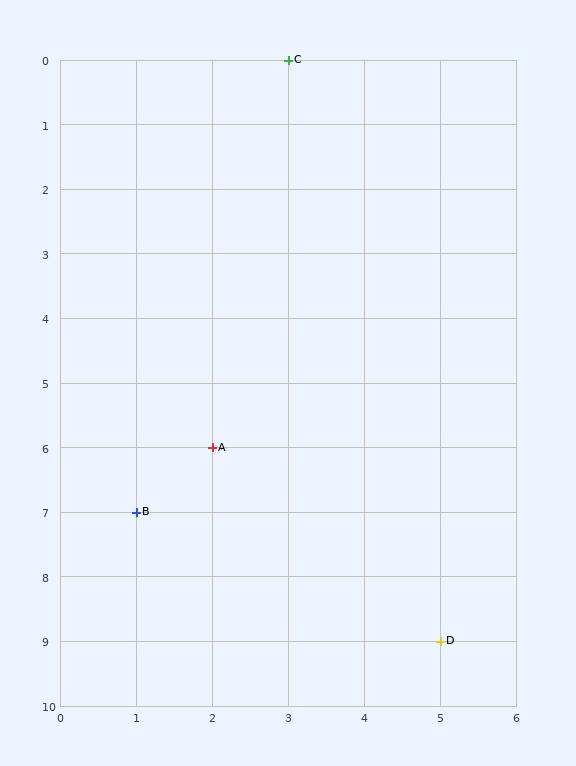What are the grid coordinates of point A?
Point A is at grid coordinates (2, 6).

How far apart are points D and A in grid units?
Points D and A are 3 columns and 3 rows apart (about 4.2 grid units diagonally).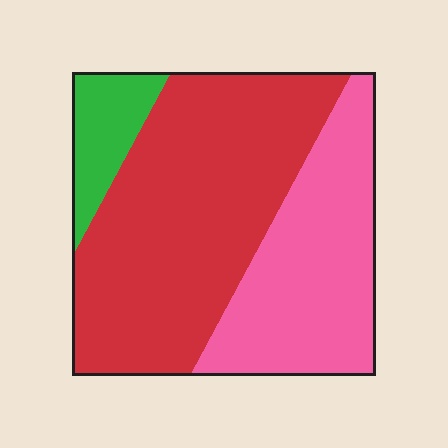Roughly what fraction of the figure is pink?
Pink covers around 35% of the figure.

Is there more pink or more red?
Red.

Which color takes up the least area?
Green, at roughly 10%.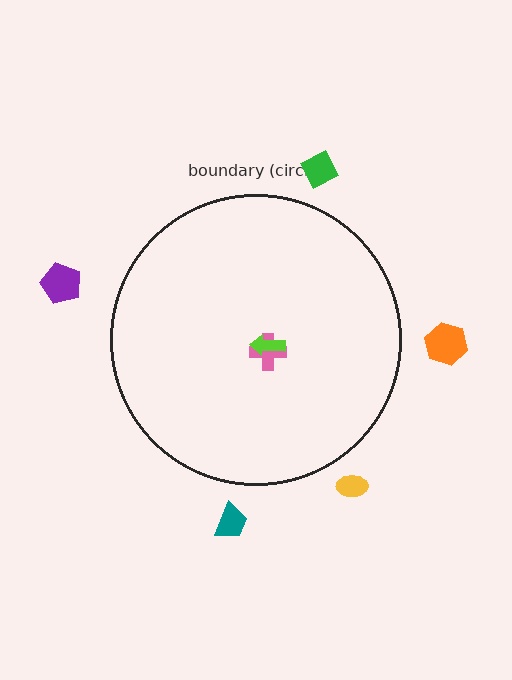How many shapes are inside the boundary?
2 inside, 5 outside.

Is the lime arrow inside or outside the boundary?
Inside.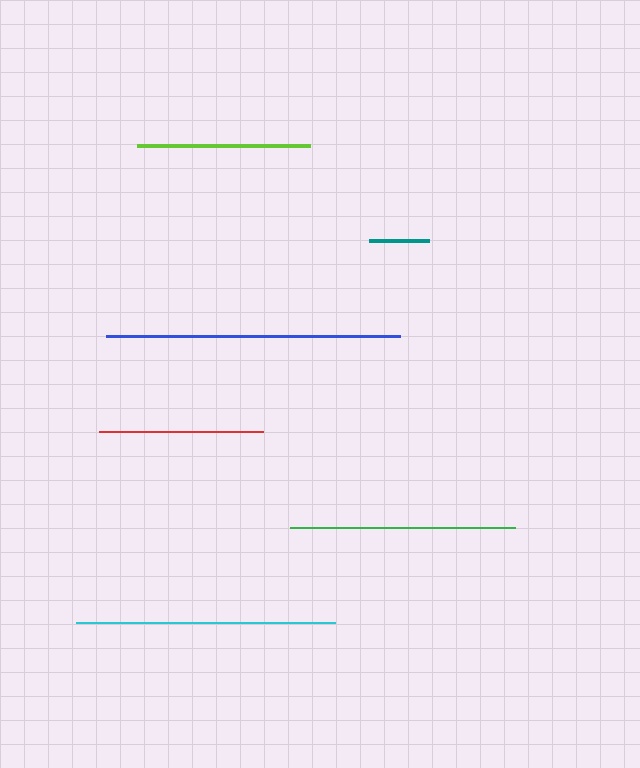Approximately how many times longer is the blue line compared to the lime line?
The blue line is approximately 1.7 times the length of the lime line.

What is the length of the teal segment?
The teal segment is approximately 60 pixels long.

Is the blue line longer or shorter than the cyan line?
The blue line is longer than the cyan line.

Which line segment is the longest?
The blue line is the longest at approximately 294 pixels.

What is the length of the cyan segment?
The cyan segment is approximately 260 pixels long.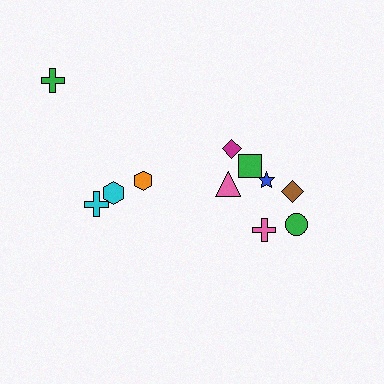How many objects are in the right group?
There are 7 objects.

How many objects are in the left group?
There are 4 objects.